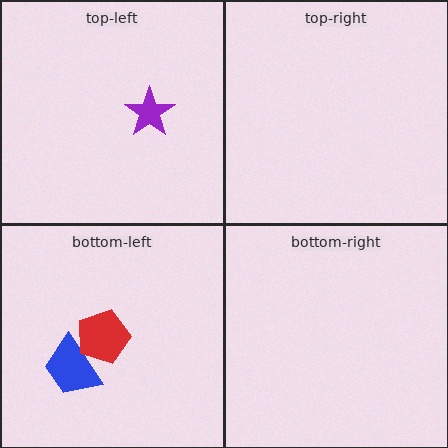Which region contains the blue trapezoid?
The bottom-left region.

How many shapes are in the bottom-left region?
2.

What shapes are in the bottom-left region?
The blue trapezoid, the red pentagon.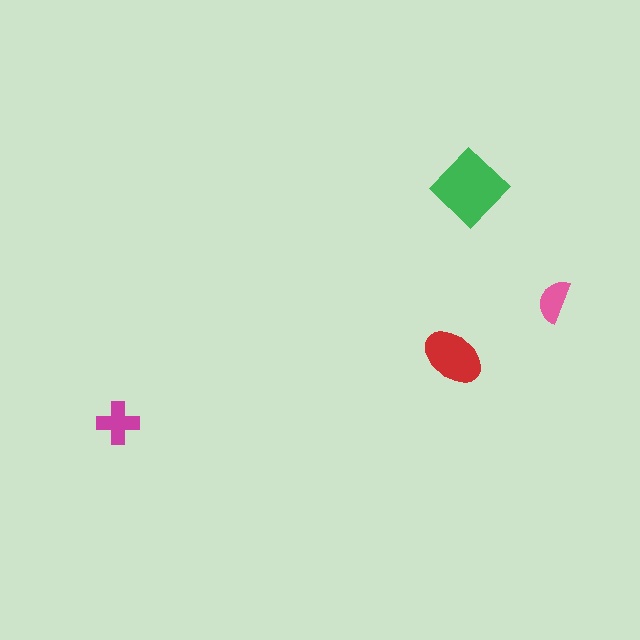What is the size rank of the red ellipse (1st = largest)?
2nd.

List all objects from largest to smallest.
The green diamond, the red ellipse, the magenta cross, the pink semicircle.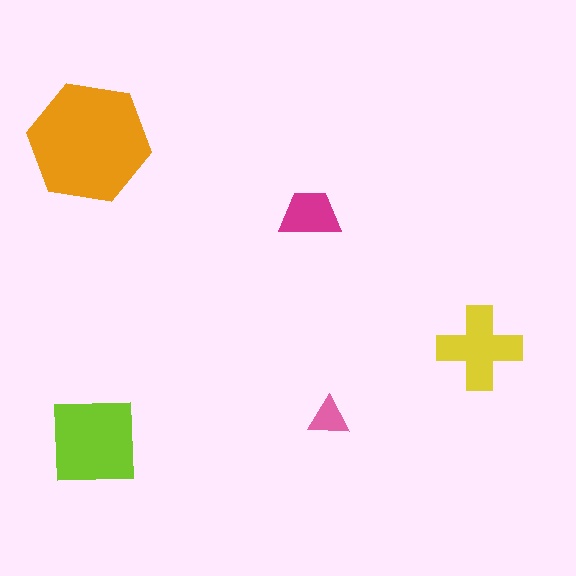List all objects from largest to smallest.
The orange hexagon, the lime square, the yellow cross, the magenta trapezoid, the pink triangle.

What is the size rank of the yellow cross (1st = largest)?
3rd.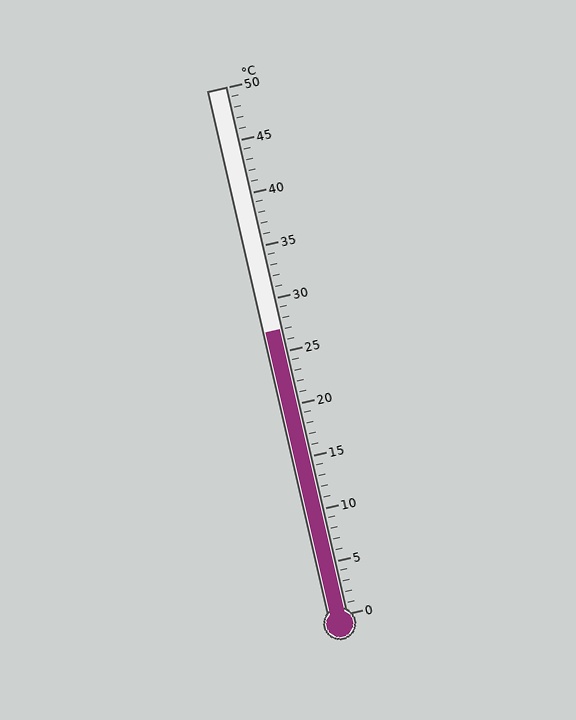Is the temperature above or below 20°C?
The temperature is above 20°C.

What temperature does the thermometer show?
The thermometer shows approximately 27°C.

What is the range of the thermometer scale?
The thermometer scale ranges from 0°C to 50°C.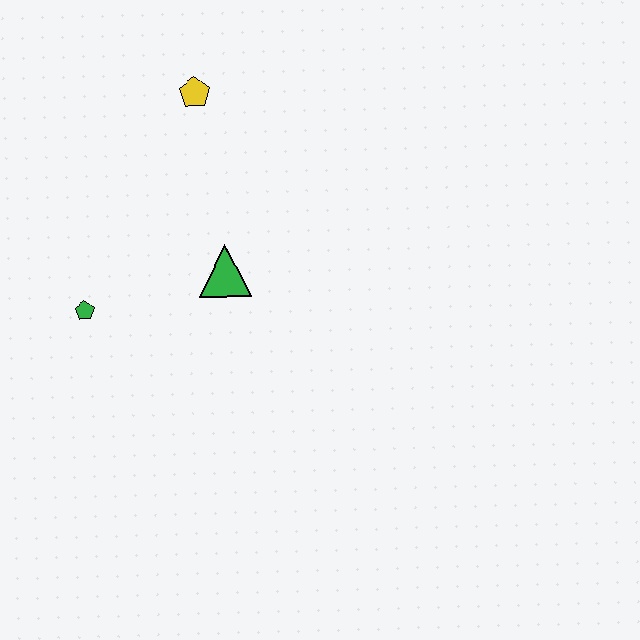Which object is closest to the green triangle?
The green pentagon is closest to the green triangle.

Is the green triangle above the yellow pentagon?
No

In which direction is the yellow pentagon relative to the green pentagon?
The yellow pentagon is above the green pentagon.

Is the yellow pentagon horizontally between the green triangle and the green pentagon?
Yes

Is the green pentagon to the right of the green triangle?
No